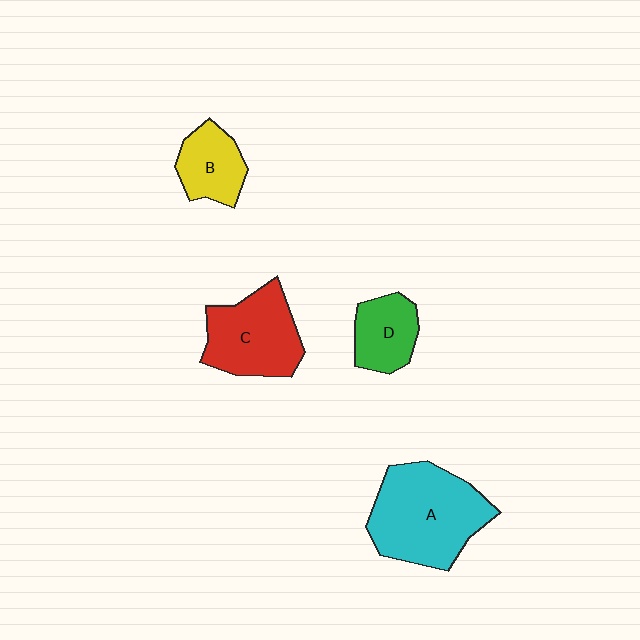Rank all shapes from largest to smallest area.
From largest to smallest: A (cyan), C (red), B (yellow), D (green).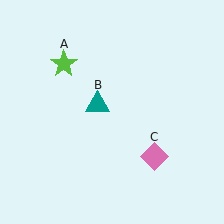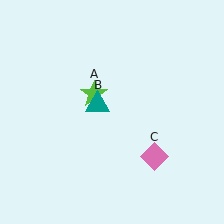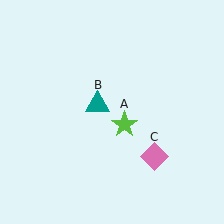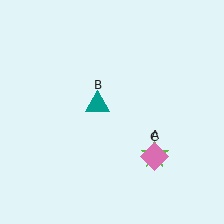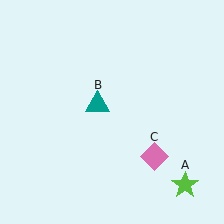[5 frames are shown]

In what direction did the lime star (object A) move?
The lime star (object A) moved down and to the right.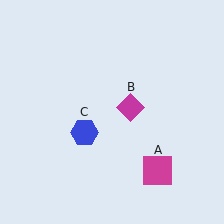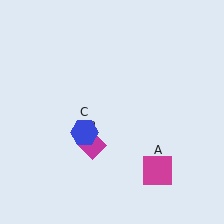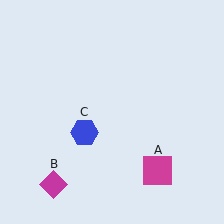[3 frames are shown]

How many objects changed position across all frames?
1 object changed position: magenta diamond (object B).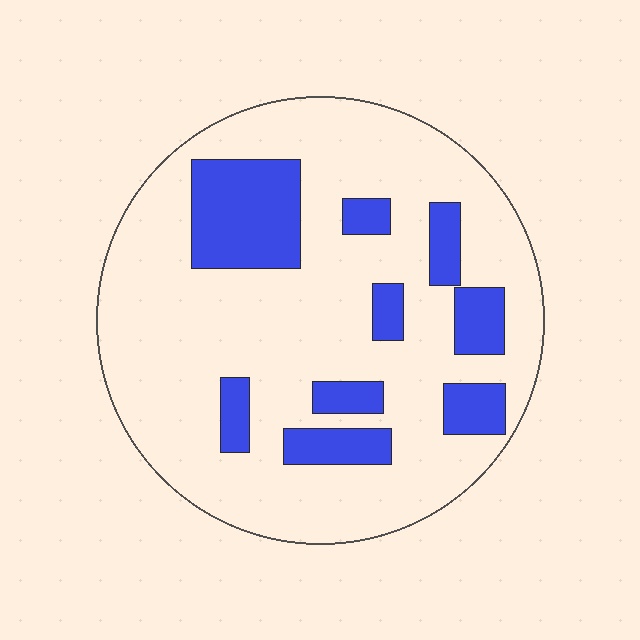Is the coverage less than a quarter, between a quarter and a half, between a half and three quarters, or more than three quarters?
Less than a quarter.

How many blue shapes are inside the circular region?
9.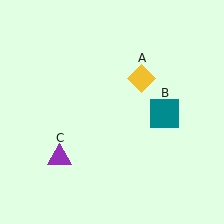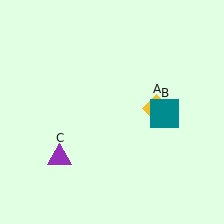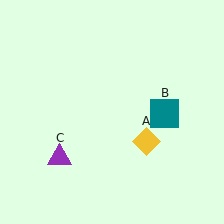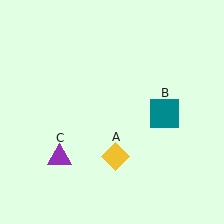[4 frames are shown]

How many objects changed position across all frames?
1 object changed position: yellow diamond (object A).